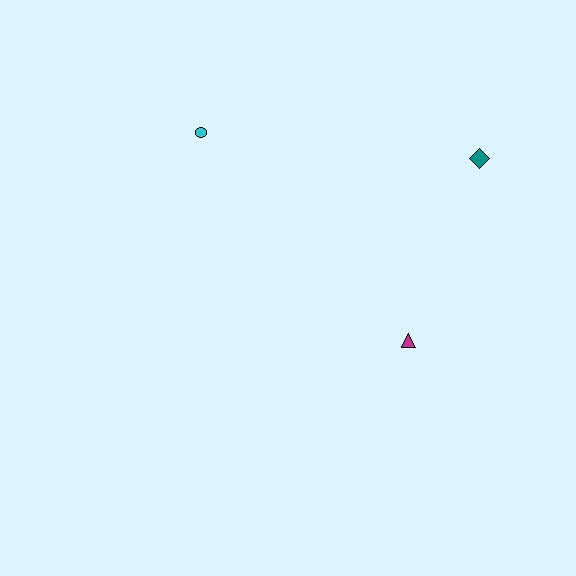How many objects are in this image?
There are 3 objects.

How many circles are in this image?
There is 1 circle.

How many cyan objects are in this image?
There is 1 cyan object.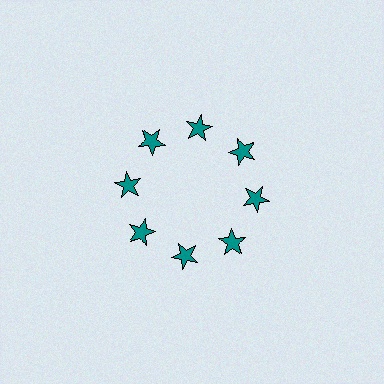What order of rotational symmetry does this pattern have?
This pattern has 8-fold rotational symmetry.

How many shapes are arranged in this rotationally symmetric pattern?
There are 8 shapes, arranged in 8 groups of 1.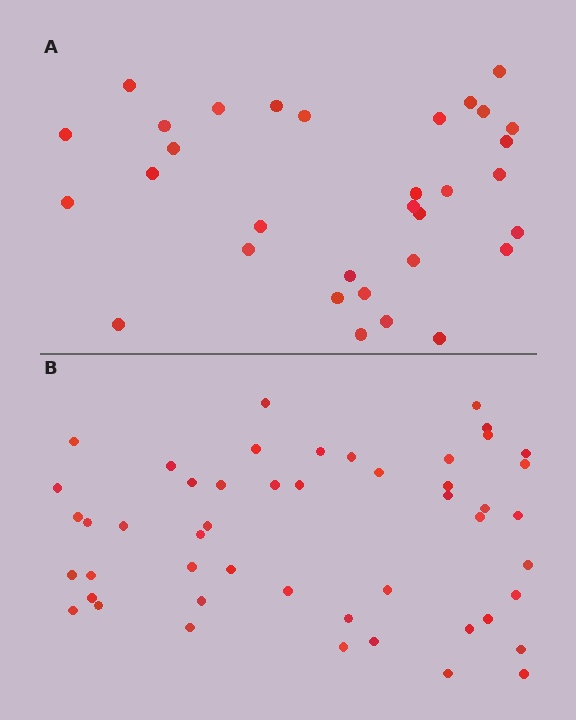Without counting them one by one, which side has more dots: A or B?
Region B (the bottom region) has more dots.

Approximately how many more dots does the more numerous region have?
Region B has approximately 15 more dots than region A.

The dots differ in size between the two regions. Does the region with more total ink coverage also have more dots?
No. Region A has more total ink coverage because its dots are larger, but region B actually contains more individual dots. Total area can be misleading — the number of items is what matters here.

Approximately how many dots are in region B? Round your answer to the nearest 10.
About 50 dots. (The exact count is 49, which rounds to 50.)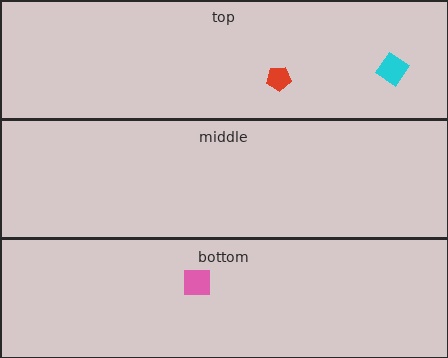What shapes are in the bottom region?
The pink square.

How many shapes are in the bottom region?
1.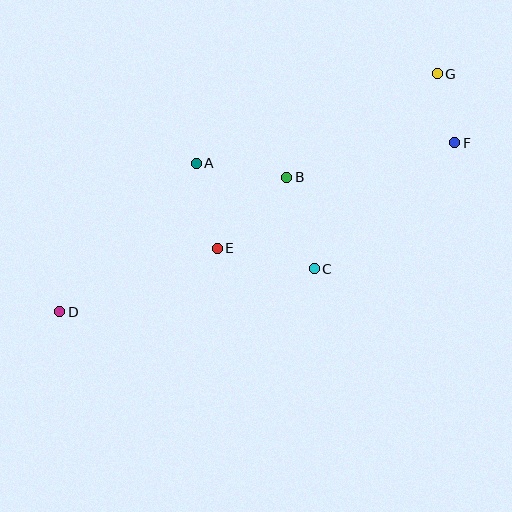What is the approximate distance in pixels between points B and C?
The distance between B and C is approximately 96 pixels.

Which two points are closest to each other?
Points F and G are closest to each other.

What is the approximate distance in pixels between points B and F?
The distance between B and F is approximately 172 pixels.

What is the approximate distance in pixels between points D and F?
The distance between D and F is approximately 430 pixels.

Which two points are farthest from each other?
Points D and G are farthest from each other.